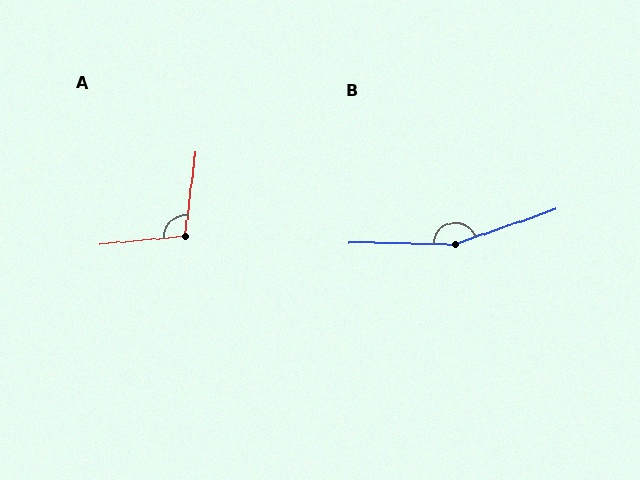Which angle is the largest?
B, at approximately 160 degrees.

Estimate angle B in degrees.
Approximately 160 degrees.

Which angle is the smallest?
A, at approximately 102 degrees.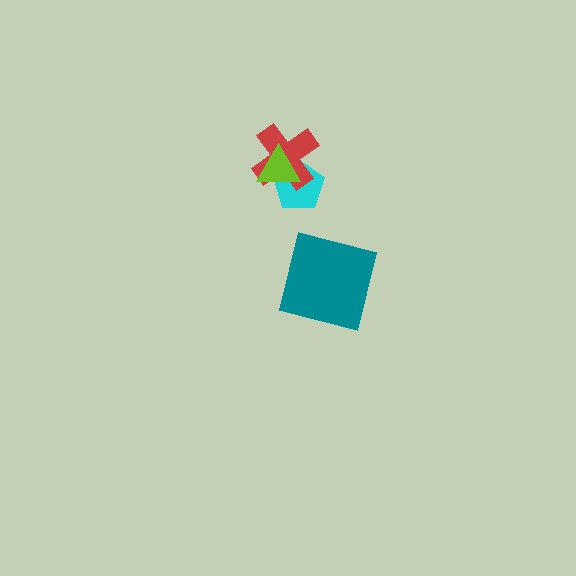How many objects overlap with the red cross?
2 objects overlap with the red cross.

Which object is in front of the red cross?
The lime triangle is in front of the red cross.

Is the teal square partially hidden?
No, no other shape covers it.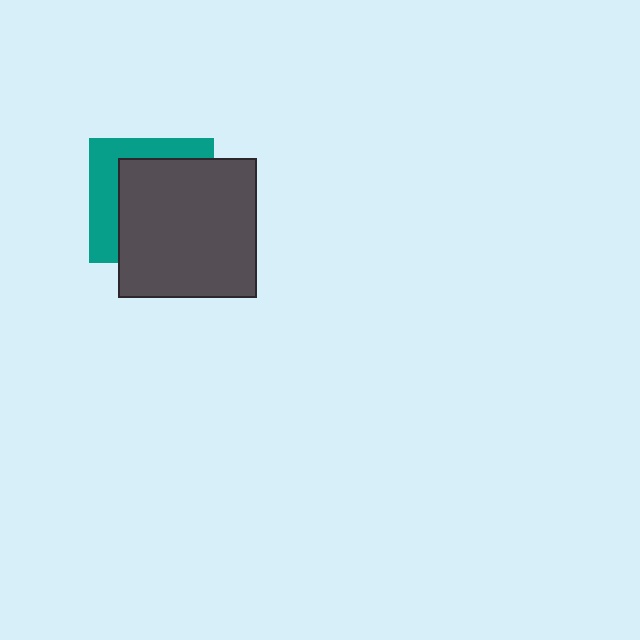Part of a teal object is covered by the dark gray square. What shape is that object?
It is a square.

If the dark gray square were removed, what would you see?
You would see the complete teal square.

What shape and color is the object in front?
The object in front is a dark gray square.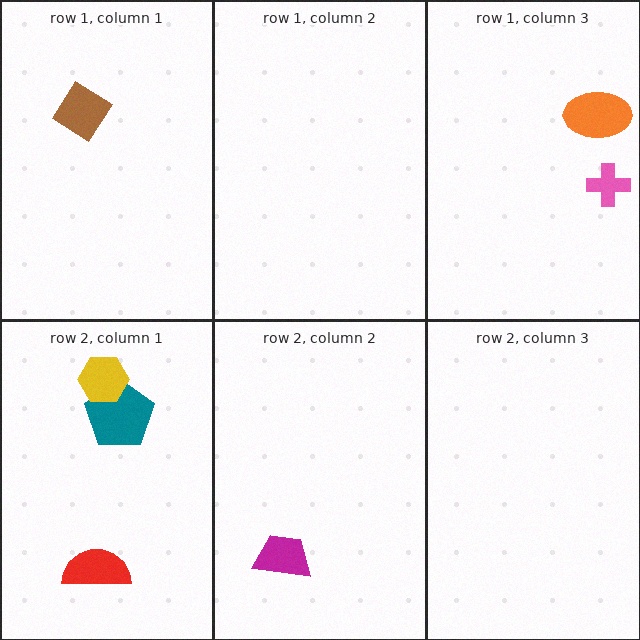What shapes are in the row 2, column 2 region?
The magenta trapezoid.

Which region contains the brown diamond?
The row 1, column 1 region.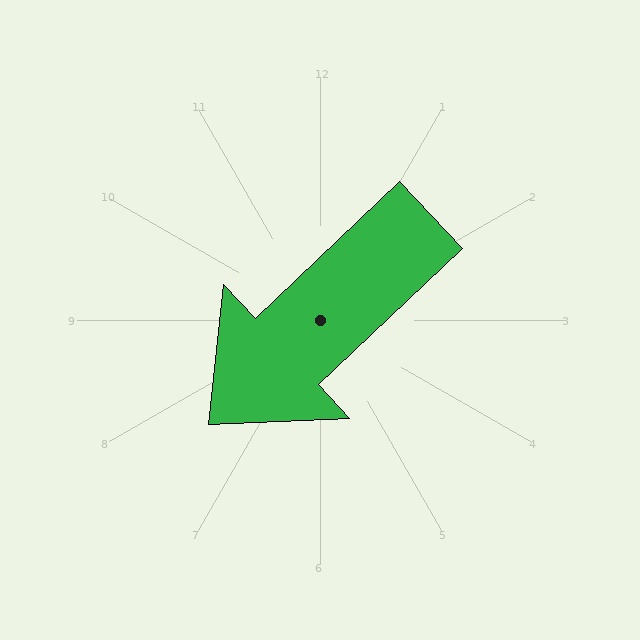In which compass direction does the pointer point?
Southwest.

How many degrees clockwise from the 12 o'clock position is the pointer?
Approximately 227 degrees.